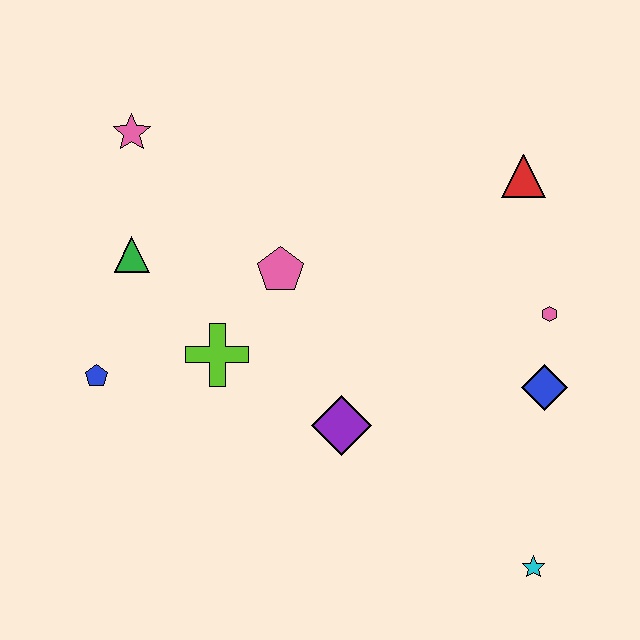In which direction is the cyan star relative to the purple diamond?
The cyan star is to the right of the purple diamond.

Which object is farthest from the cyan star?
The pink star is farthest from the cyan star.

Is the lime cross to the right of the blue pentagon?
Yes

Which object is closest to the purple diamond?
The lime cross is closest to the purple diamond.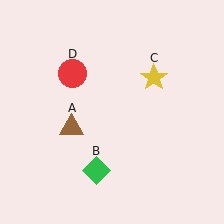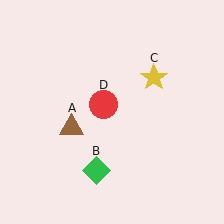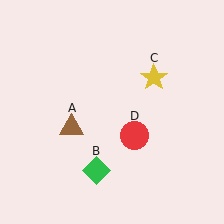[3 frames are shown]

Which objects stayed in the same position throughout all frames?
Brown triangle (object A) and green diamond (object B) and yellow star (object C) remained stationary.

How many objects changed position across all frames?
1 object changed position: red circle (object D).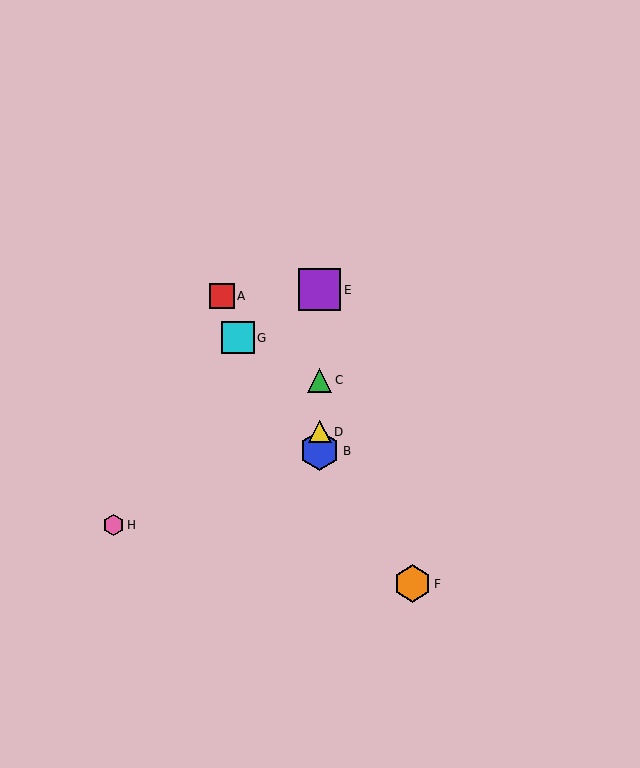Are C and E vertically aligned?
Yes, both are at x≈320.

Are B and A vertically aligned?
No, B is at x≈320 and A is at x≈222.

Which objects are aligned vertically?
Objects B, C, D, E are aligned vertically.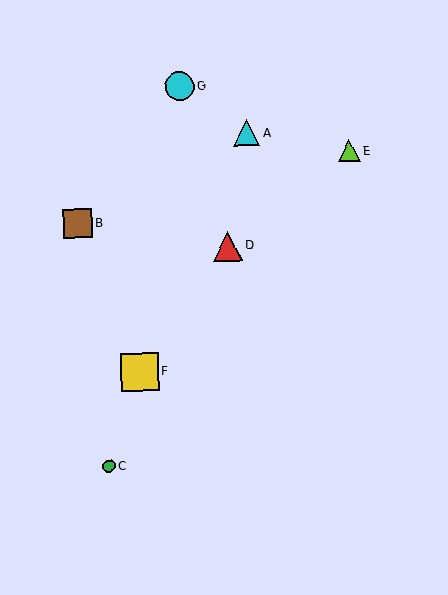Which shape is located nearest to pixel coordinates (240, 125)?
The cyan triangle (labeled A) at (247, 133) is nearest to that location.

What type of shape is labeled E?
Shape E is a lime triangle.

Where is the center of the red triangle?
The center of the red triangle is at (227, 246).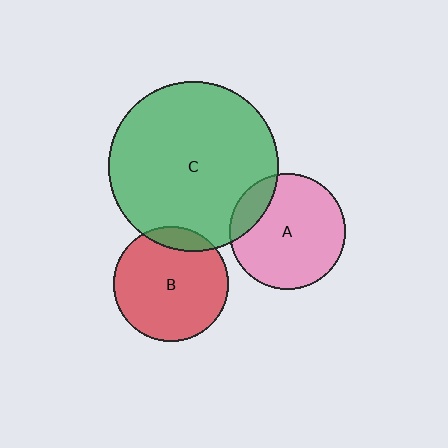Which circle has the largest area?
Circle C (green).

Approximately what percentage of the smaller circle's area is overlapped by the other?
Approximately 15%.